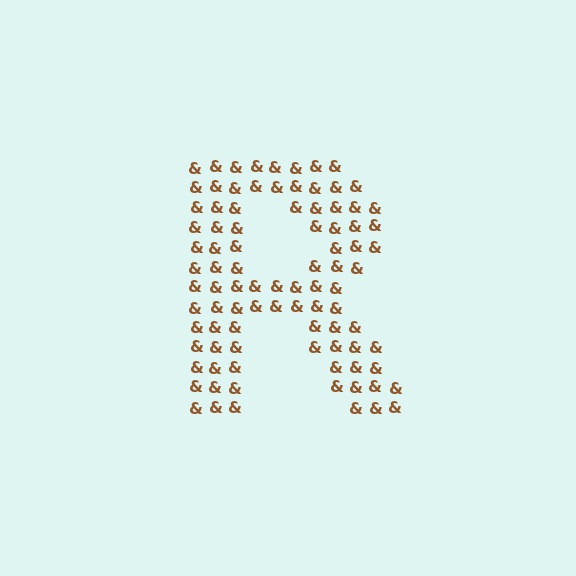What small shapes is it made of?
It is made of small ampersands.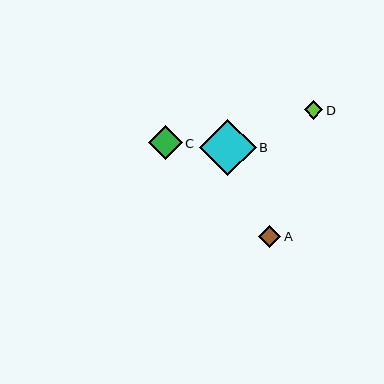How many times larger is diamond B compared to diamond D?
Diamond B is approximately 3.1 times the size of diamond D.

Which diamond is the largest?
Diamond B is the largest with a size of approximately 56 pixels.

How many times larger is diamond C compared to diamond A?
Diamond C is approximately 1.5 times the size of diamond A.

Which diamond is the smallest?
Diamond D is the smallest with a size of approximately 18 pixels.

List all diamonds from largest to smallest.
From largest to smallest: B, C, A, D.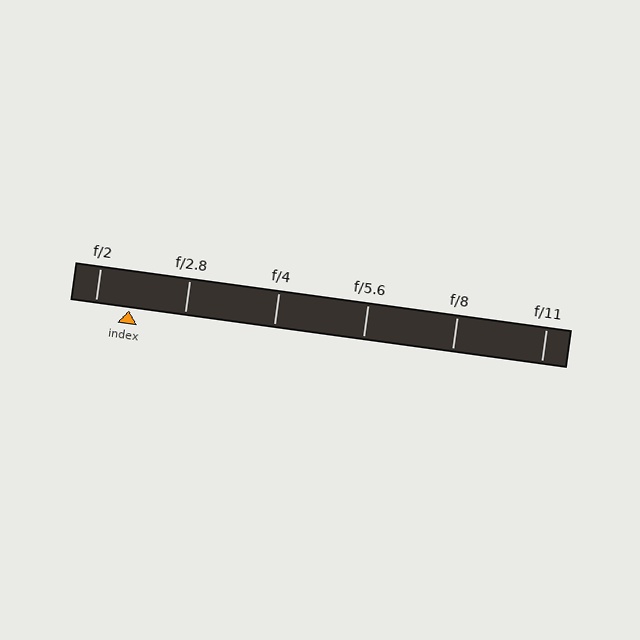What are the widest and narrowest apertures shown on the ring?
The widest aperture shown is f/2 and the narrowest is f/11.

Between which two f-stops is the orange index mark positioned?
The index mark is between f/2 and f/2.8.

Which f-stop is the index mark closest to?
The index mark is closest to f/2.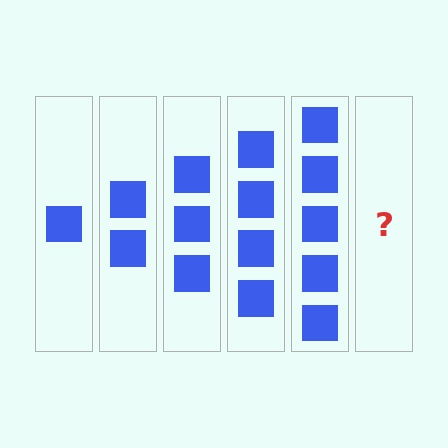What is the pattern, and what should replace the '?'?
The pattern is that each step adds one more square. The '?' should be 6 squares.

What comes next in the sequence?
The next element should be 6 squares.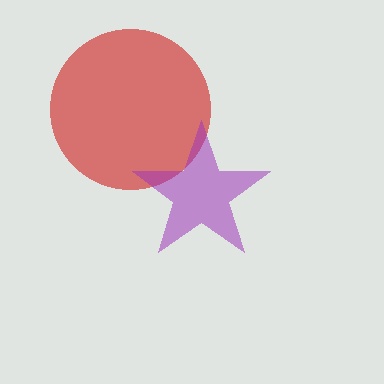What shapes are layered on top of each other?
The layered shapes are: a red circle, a purple star.